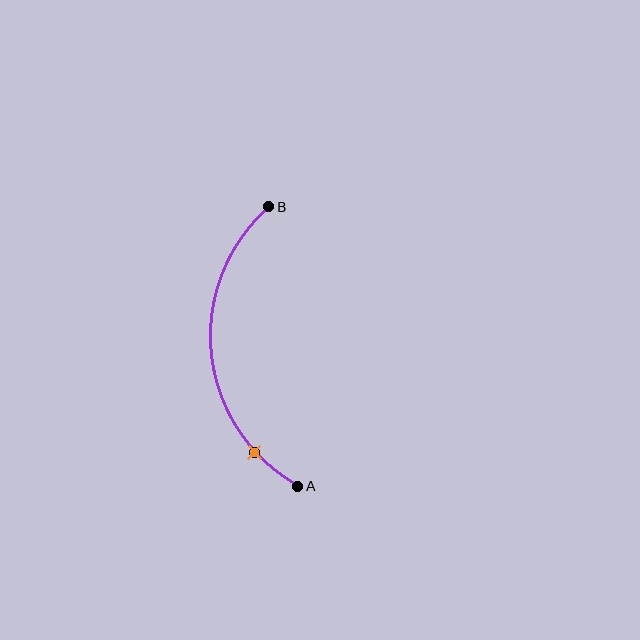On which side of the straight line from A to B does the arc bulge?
The arc bulges to the left of the straight line connecting A and B.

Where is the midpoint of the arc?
The arc midpoint is the point on the curve farthest from the straight line joining A and B. It sits to the left of that line.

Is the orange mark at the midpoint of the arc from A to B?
No. The orange mark lies on the arc but is closer to endpoint A. The arc midpoint would be at the point on the curve equidistant along the arc from both A and B.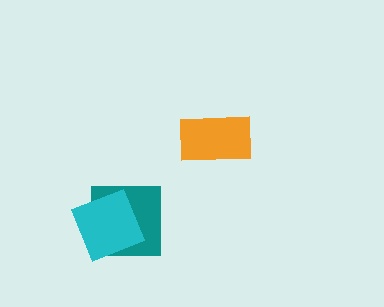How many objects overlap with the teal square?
1 object overlaps with the teal square.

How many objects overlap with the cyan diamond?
1 object overlaps with the cyan diamond.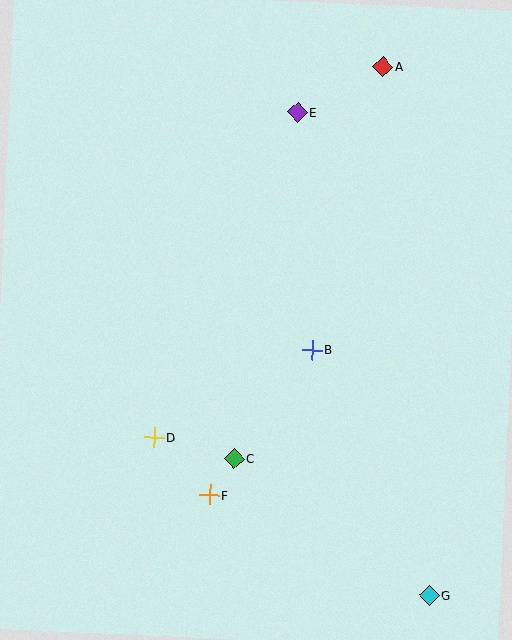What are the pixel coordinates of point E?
Point E is at (298, 112).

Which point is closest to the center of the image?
Point B at (312, 350) is closest to the center.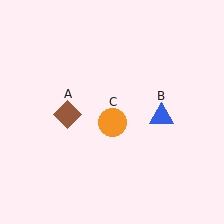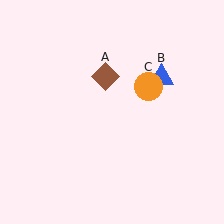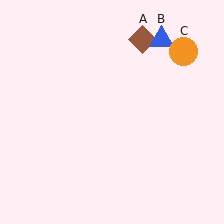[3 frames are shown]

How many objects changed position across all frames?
3 objects changed position: brown diamond (object A), blue triangle (object B), orange circle (object C).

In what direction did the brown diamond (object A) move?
The brown diamond (object A) moved up and to the right.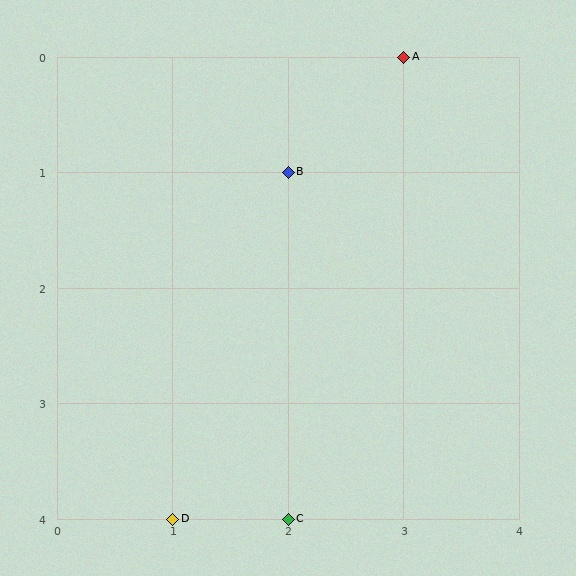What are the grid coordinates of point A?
Point A is at grid coordinates (3, 0).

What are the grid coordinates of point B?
Point B is at grid coordinates (2, 1).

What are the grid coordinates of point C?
Point C is at grid coordinates (2, 4).